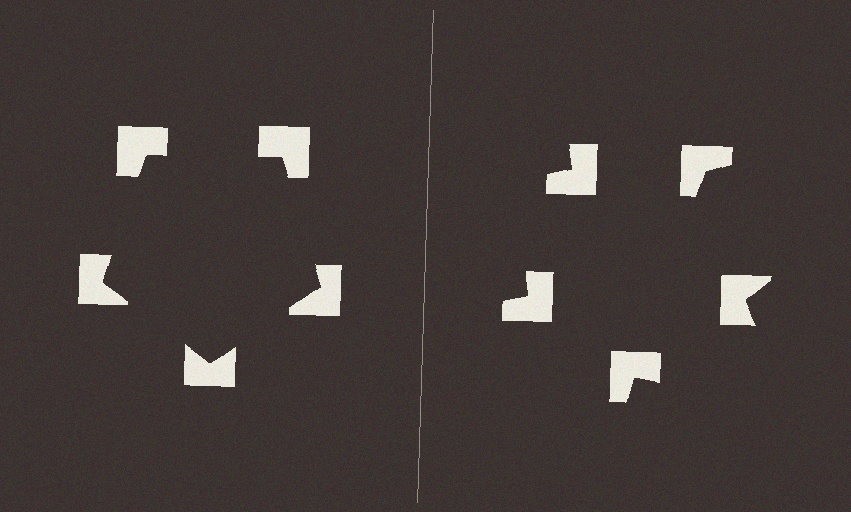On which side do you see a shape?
An illusory pentagon appears on the left side. On the right side the wedge cuts are rotated, so no coherent shape forms.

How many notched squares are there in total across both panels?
10 — 5 on each side.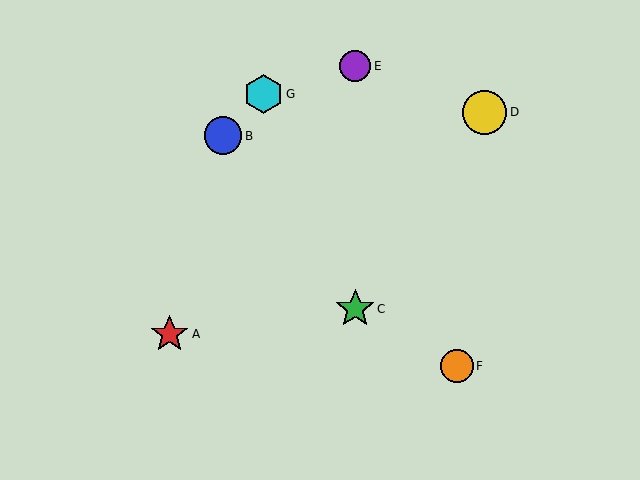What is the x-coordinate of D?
Object D is at x≈485.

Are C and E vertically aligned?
Yes, both are at x≈355.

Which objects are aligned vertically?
Objects C, E are aligned vertically.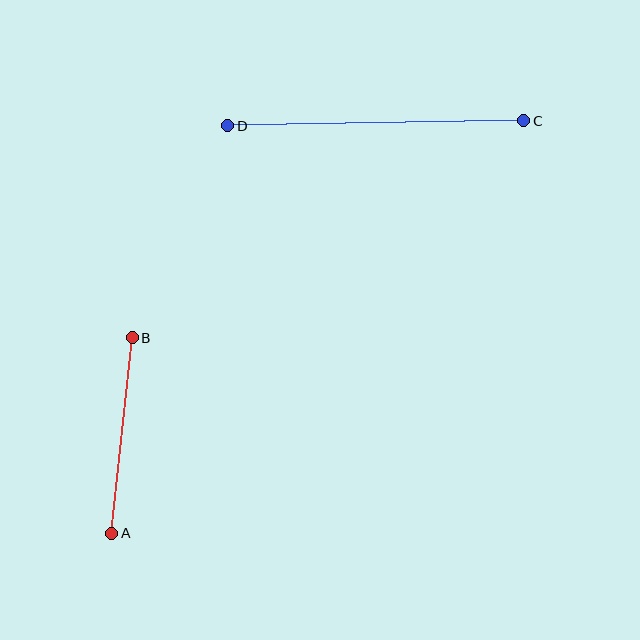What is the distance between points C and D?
The distance is approximately 296 pixels.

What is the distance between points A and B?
The distance is approximately 196 pixels.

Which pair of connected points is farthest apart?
Points C and D are farthest apart.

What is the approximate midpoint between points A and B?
The midpoint is at approximately (122, 435) pixels.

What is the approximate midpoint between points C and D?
The midpoint is at approximately (376, 123) pixels.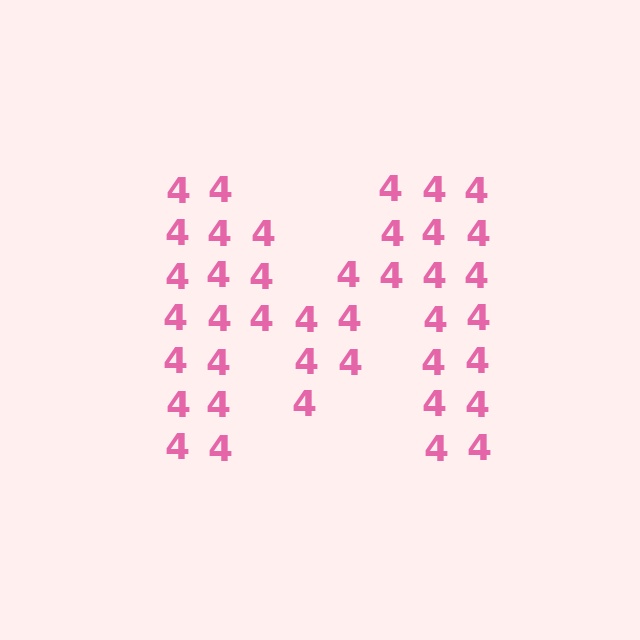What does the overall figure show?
The overall figure shows the letter M.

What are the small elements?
The small elements are digit 4's.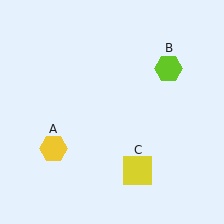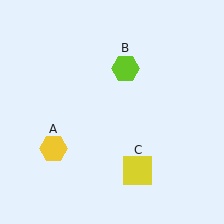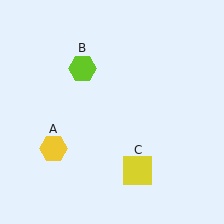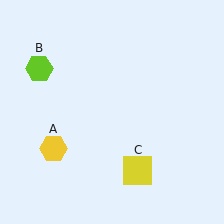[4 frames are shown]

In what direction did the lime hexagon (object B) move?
The lime hexagon (object B) moved left.